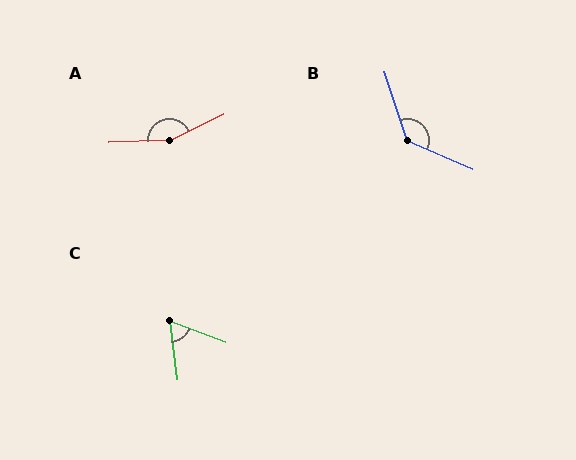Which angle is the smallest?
C, at approximately 62 degrees.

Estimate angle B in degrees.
Approximately 132 degrees.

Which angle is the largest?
A, at approximately 157 degrees.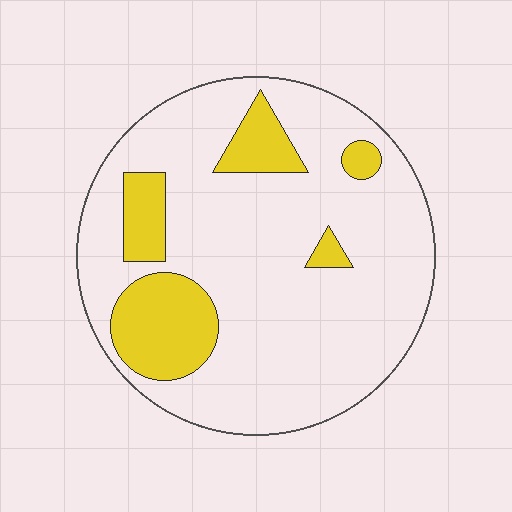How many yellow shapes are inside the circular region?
5.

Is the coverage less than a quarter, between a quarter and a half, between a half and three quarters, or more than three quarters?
Less than a quarter.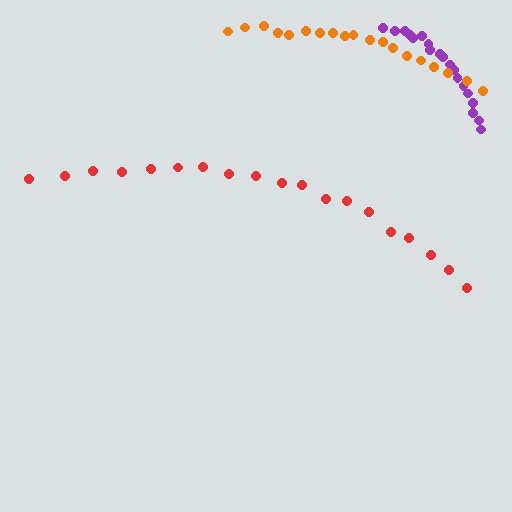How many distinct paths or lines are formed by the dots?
There are 3 distinct paths.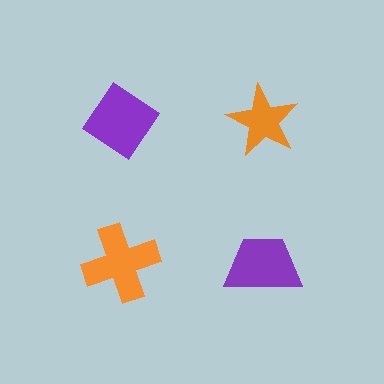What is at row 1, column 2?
An orange star.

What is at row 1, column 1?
A purple diamond.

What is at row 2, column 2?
A purple trapezoid.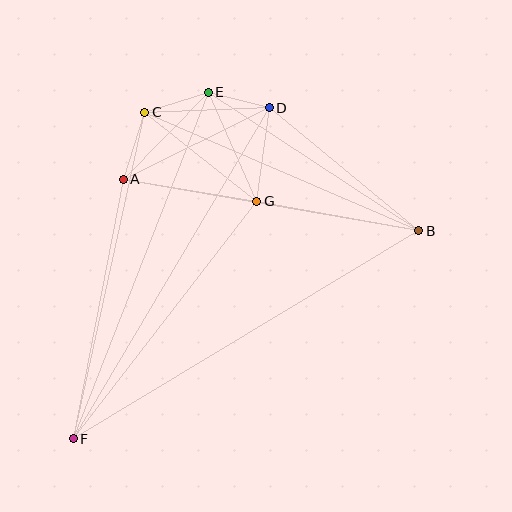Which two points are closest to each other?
Points D and E are closest to each other.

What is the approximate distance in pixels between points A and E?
The distance between A and E is approximately 122 pixels.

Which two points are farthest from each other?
Points B and F are farthest from each other.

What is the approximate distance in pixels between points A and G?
The distance between A and G is approximately 135 pixels.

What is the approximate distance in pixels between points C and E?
The distance between C and E is approximately 67 pixels.